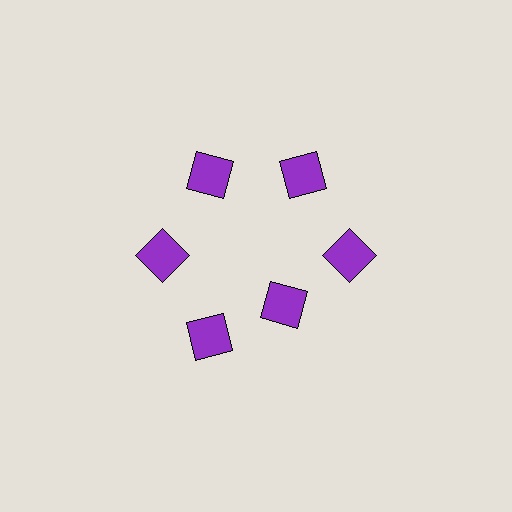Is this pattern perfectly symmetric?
No. The 6 purple squares are arranged in a ring, but one element near the 5 o'clock position is pulled inward toward the center, breaking the 6-fold rotational symmetry.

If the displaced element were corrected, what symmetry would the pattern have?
It would have 6-fold rotational symmetry — the pattern would map onto itself every 60 degrees.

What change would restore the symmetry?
The symmetry would be restored by moving it outward, back onto the ring so that all 6 squares sit at equal angles and equal distance from the center.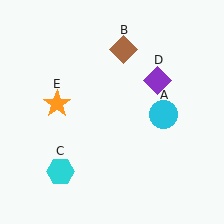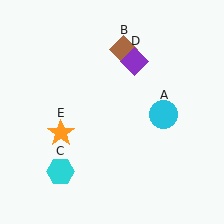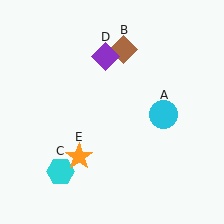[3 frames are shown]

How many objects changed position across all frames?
2 objects changed position: purple diamond (object D), orange star (object E).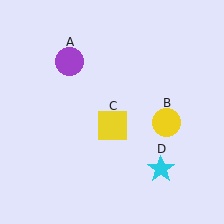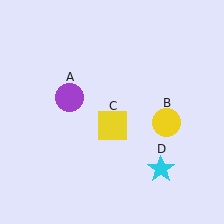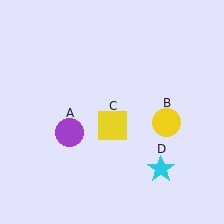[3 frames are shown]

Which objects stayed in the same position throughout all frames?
Yellow circle (object B) and yellow square (object C) and cyan star (object D) remained stationary.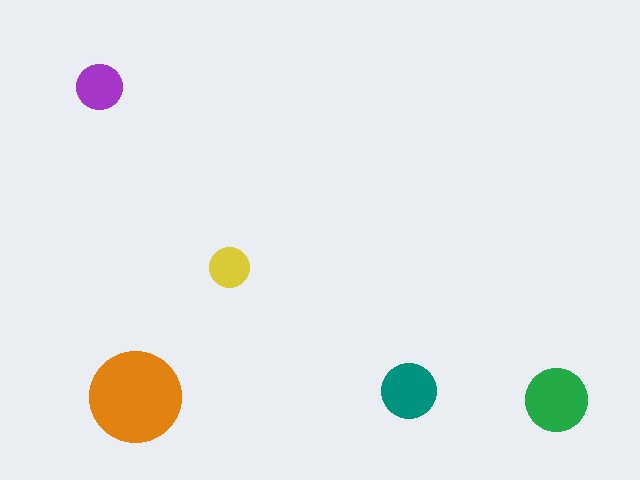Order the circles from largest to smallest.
the orange one, the green one, the teal one, the purple one, the yellow one.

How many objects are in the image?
There are 5 objects in the image.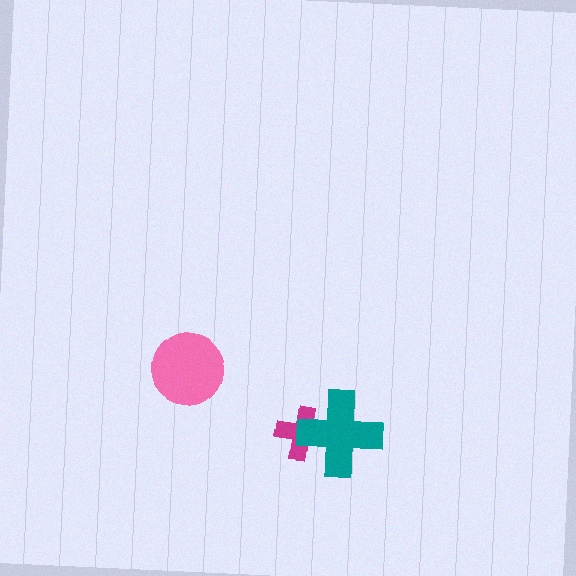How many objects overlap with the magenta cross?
1 object overlaps with the magenta cross.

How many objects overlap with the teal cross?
1 object overlaps with the teal cross.